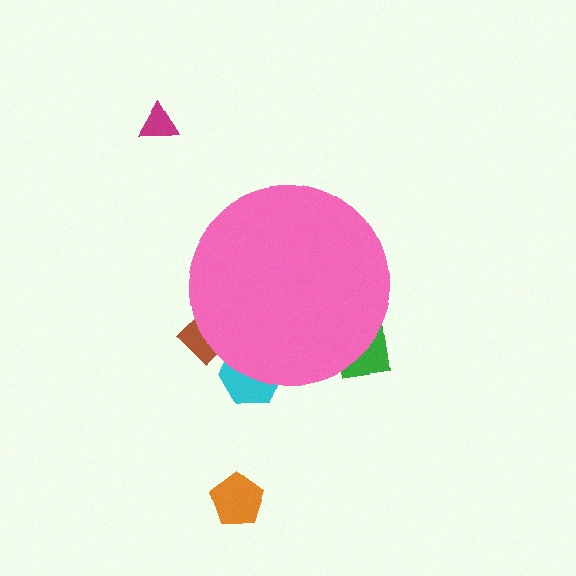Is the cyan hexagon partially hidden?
Yes, the cyan hexagon is partially hidden behind the pink circle.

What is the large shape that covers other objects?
A pink circle.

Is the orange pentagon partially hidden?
No, the orange pentagon is fully visible.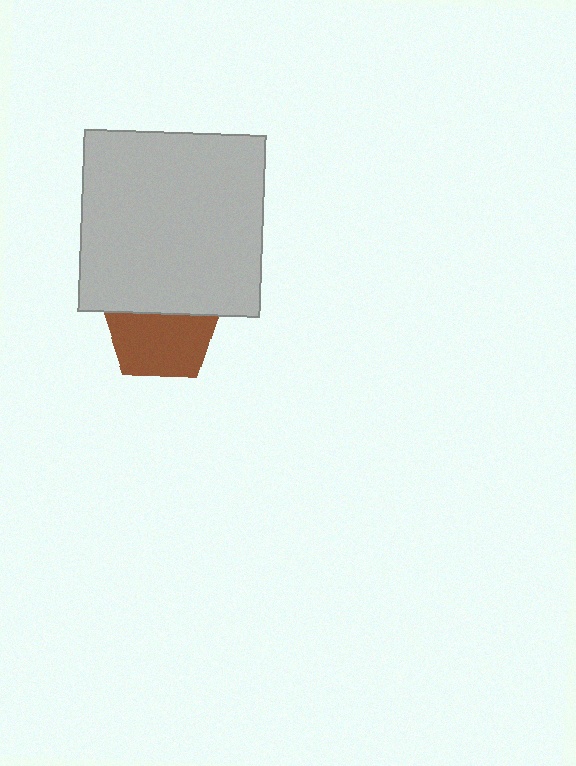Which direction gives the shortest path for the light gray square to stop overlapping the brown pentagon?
Moving up gives the shortest separation.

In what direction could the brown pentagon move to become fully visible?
The brown pentagon could move down. That would shift it out from behind the light gray square entirely.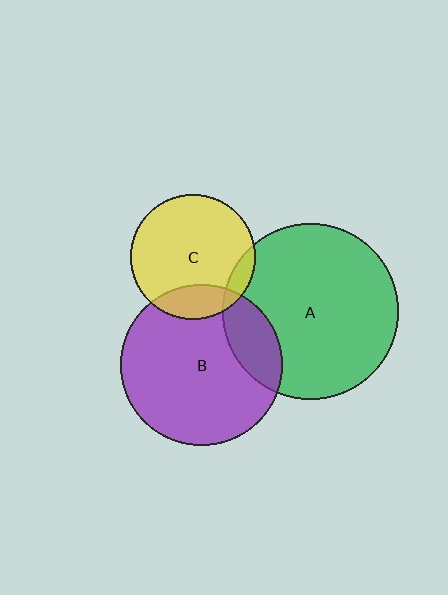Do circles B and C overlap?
Yes.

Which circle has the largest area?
Circle A (green).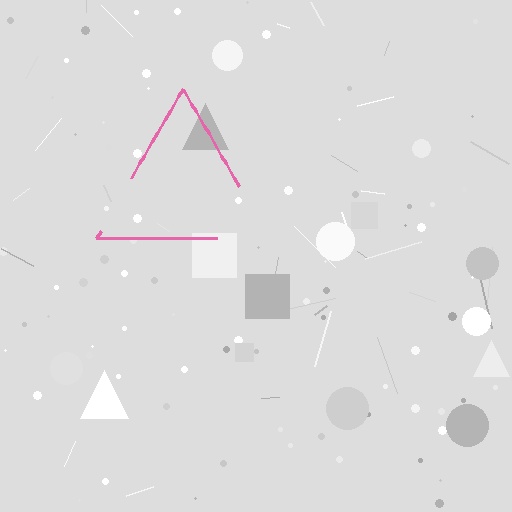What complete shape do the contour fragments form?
The contour fragments form a triangle.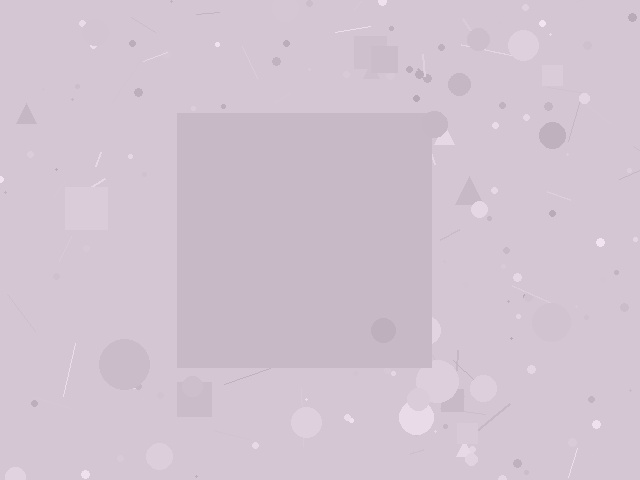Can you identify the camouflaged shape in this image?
The camouflaged shape is a square.